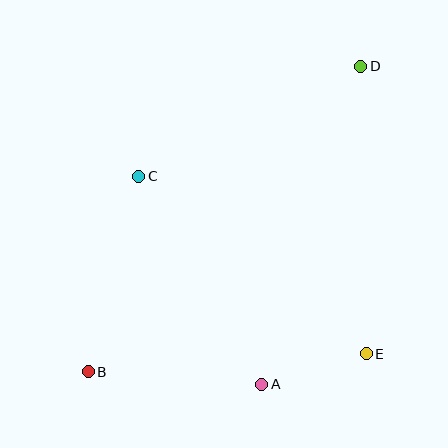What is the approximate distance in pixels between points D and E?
The distance between D and E is approximately 288 pixels.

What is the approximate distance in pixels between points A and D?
The distance between A and D is approximately 333 pixels.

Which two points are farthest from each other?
Points B and D are farthest from each other.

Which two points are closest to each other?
Points A and E are closest to each other.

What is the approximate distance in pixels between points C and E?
The distance between C and E is approximately 289 pixels.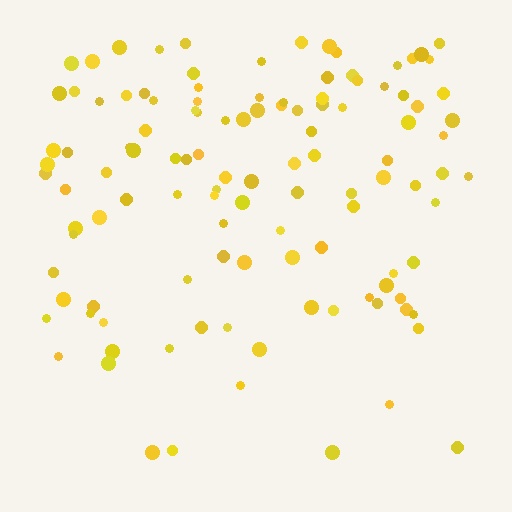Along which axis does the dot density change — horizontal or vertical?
Vertical.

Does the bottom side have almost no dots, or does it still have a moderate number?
Still a moderate number, just noticeably fewer than the top.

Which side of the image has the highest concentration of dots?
The top.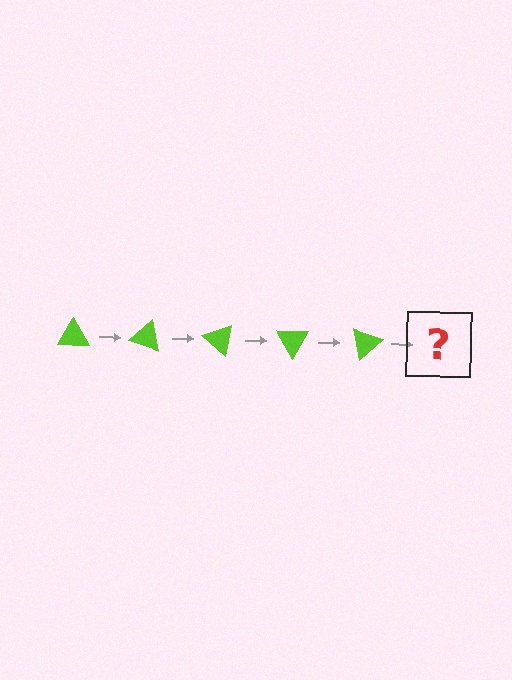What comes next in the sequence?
The next element should be a lime triangle rotated 100 degrees.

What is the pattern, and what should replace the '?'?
The pattern is that the triangle rotates 20 degrees each step. The '?' should be a lime triangle rotated 100 degrees.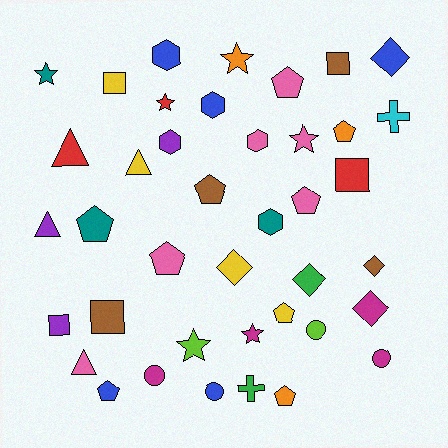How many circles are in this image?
There are 4 circles.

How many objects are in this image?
There are 40 objects.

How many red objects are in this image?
There are 3 red objects.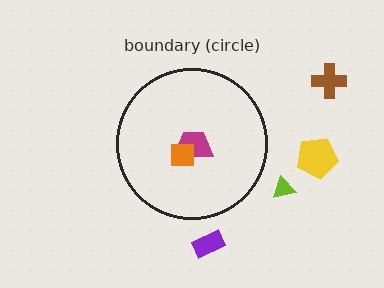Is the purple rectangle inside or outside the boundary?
Outside.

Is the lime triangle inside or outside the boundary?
Outside.